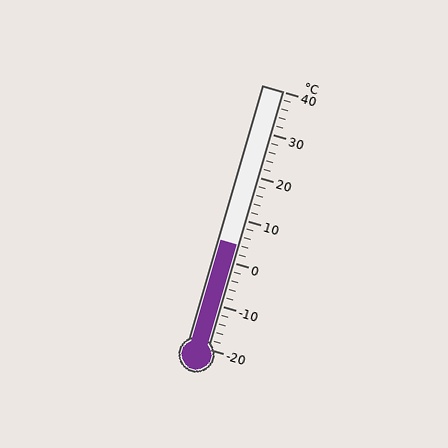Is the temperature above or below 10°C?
The temperature is below 10°C.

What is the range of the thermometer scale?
The thermometer scale ranges from -20°C to 40°C.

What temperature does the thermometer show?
The thermometer shows approximately 4°C.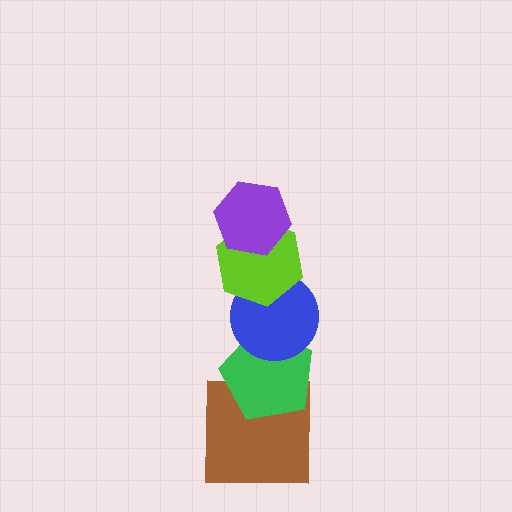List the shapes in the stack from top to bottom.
From top to bottom: the purple hexagon, the lime hexagon, the blue circle, the green pentagon, the brown square.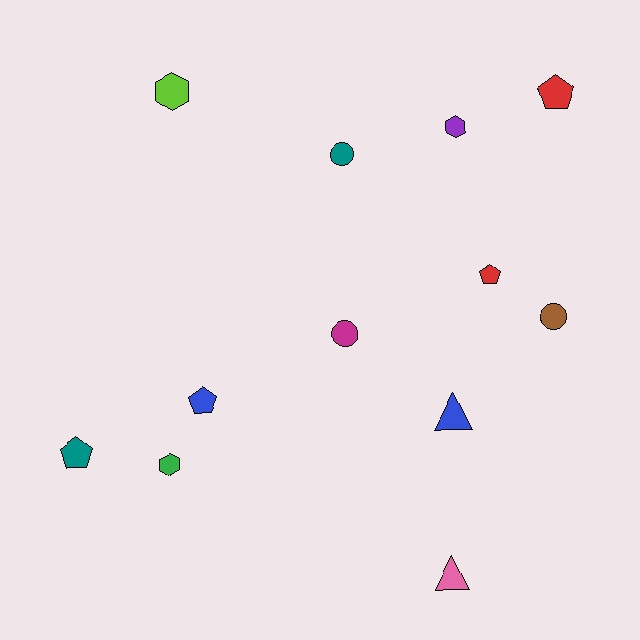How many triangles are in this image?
There are 2 triangles.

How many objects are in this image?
There are 12 objects.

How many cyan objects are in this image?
There are no cyan objects.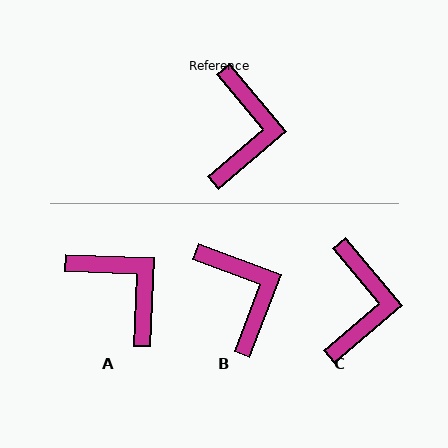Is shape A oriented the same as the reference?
No, it is off by about 47 degrees.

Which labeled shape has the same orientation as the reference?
C.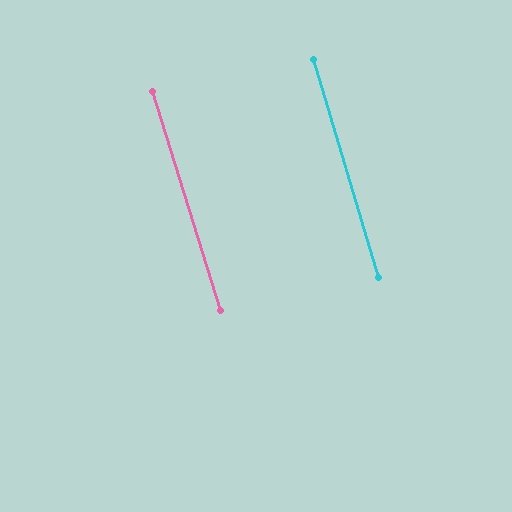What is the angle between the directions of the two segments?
Approximately 1 degree.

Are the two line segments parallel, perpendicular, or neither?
Parallel — their directions differ by only 0.7°.